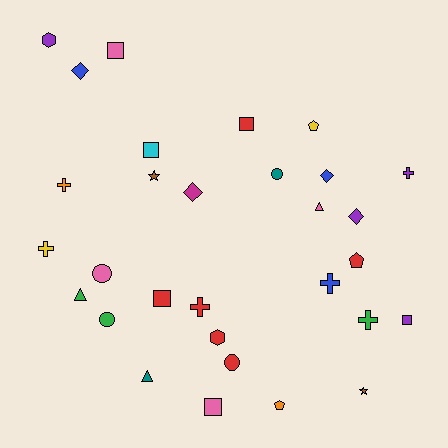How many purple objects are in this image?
There are 4 purple objects.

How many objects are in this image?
There are 30 objects.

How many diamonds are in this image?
There are 4 diamonds.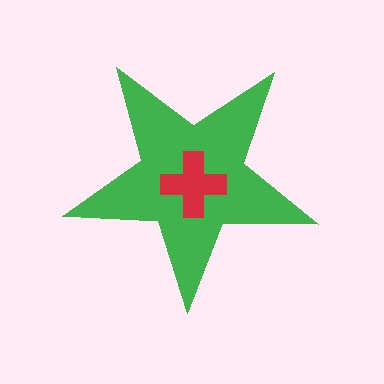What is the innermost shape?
The red cross.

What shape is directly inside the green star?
The red cross.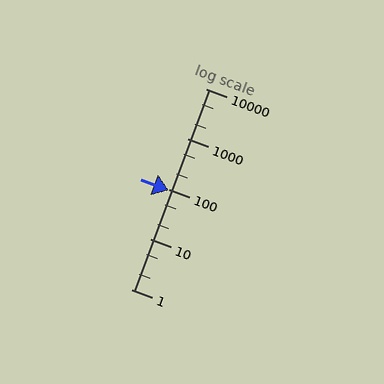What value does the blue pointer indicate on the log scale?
The pointer indicates approximately 94.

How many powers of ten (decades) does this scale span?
The scale spans 4 decades, from 1 to 10000.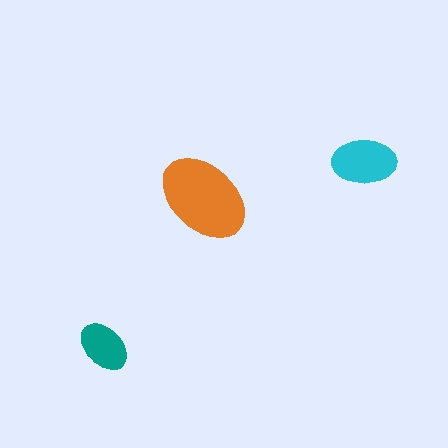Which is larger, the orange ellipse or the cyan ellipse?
The orange one.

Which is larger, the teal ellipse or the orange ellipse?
The orange one.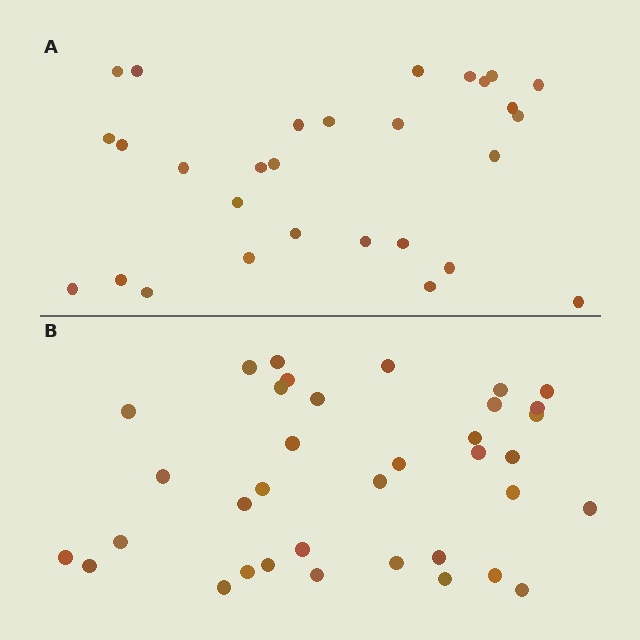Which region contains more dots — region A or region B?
Region B (the bottom region) has more dots.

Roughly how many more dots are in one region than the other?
Region B has roughly 8 or so more dots than region A.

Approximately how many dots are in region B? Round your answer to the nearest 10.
About 40 dots. (The exact count is 36, which rounds to 40.)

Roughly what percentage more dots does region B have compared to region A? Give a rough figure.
About 25% more.